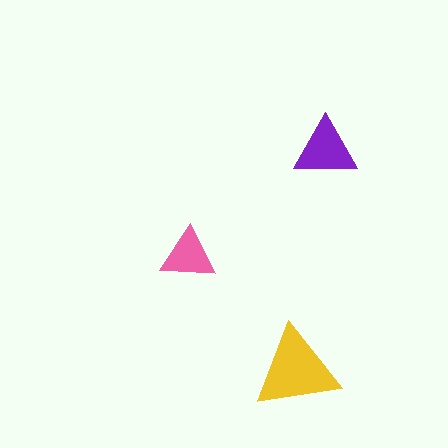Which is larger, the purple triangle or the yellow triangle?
The yellow one.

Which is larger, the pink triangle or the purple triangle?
The purple one.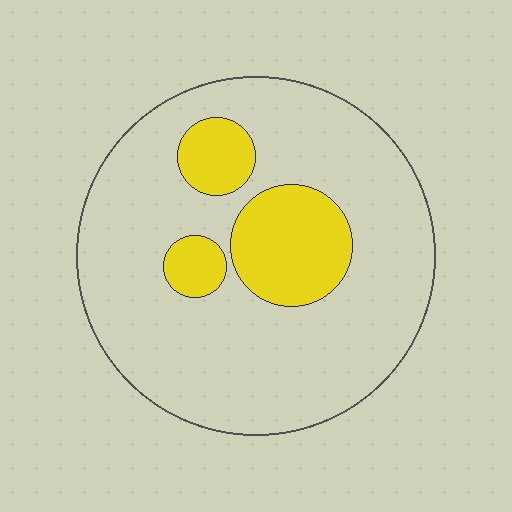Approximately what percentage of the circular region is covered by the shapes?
Approximately 20%.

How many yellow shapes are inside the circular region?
3.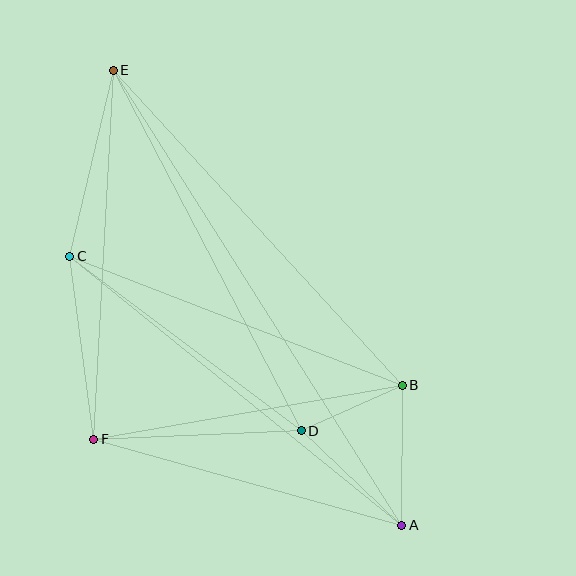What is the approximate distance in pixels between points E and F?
The distance between E and F is approximately 369 pixels.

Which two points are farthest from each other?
Points A and E are farthest from each other.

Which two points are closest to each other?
Points B and D are closest to each other.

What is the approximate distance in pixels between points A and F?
The distance between A and F is approximately 320 pixels.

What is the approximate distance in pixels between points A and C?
The distance between A and C is approximately 427 pixels.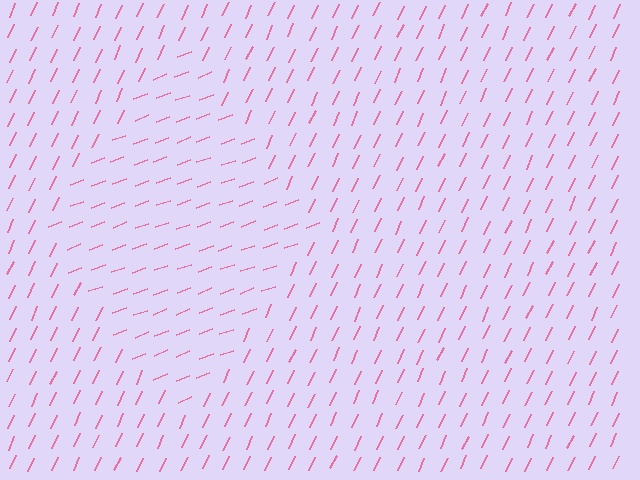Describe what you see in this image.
The image is filled with small pink line segments. A diamond region in the image has lines oriented differently from the surrounding lines, creating a visible texture boundary.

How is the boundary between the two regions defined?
The boundary is defined purely by a change in line orientation (approximately 45 degrees difference). All lines are the same color and thickness.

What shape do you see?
I see a diamond.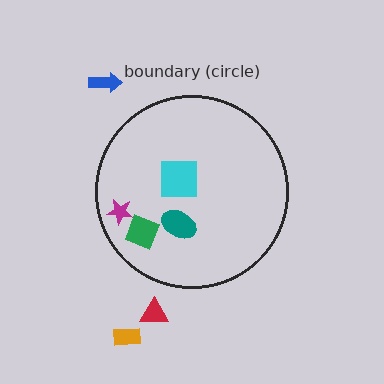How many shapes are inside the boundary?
4 inside, 3 outside.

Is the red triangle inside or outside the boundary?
Outside.